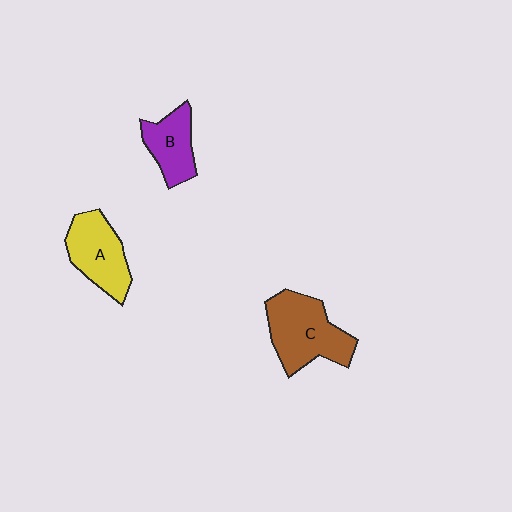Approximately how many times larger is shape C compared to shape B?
Approximately 1.6 times.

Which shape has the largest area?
Shape C (brown).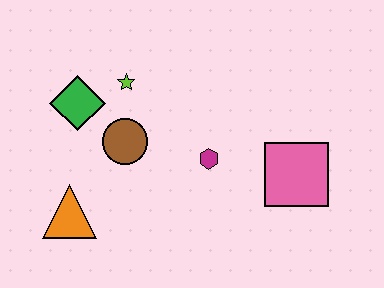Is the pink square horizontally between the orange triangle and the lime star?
No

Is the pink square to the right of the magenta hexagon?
Yes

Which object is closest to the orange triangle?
The brown circle is closest to the orange triangle.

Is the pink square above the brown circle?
No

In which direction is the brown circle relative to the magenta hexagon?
The brown circle is to the left of the magenta hexagon.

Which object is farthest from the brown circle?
The pink square is farthest from the brown circle.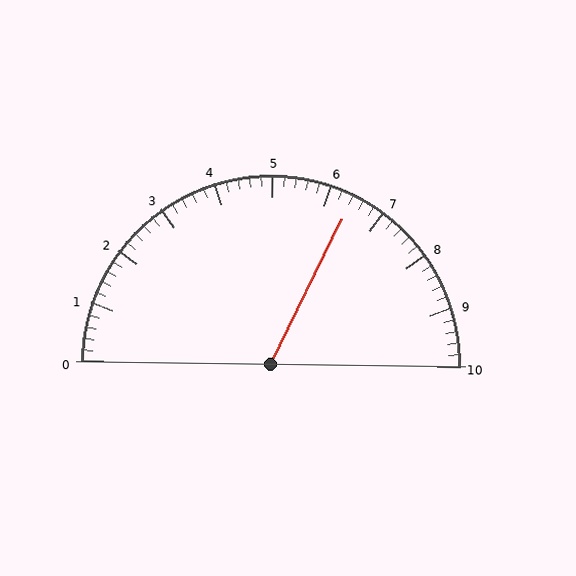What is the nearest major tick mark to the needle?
The nearest major tick mark is 6.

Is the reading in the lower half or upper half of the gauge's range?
The reading is in the upper half of the range (0 to 10).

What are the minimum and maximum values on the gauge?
The gauge ranges from 0 to 10.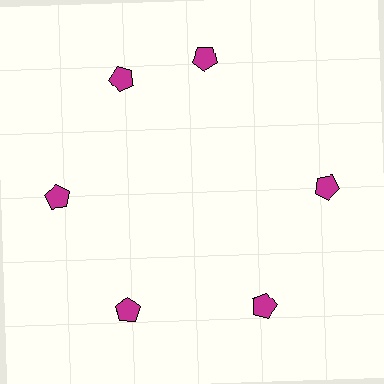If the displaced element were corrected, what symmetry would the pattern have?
It would have 6-fold rotational symmetry — the pattern would map onto itself every 60 degrees.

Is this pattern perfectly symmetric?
No. The 6 magenta pentagons are arranged in a ring, but one element near the 1 o'clock position is rotated out of alignment along the ring, breaking the 6-fold rotational symmetry.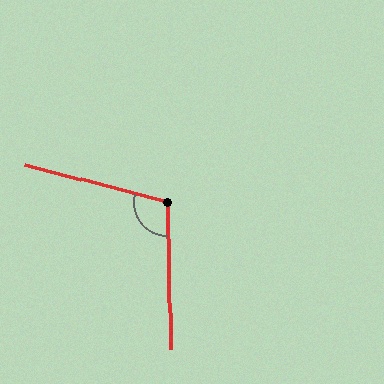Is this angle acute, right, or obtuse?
It is obtuse.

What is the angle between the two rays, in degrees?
Approximately 106 degrees.